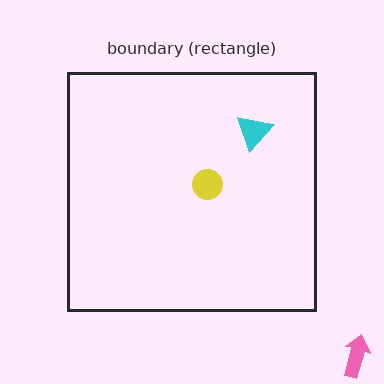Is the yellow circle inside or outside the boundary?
Inside.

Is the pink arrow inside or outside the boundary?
Outside.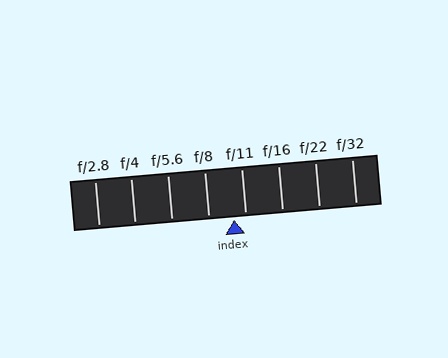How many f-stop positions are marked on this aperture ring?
There are 8 f-stop positions marked.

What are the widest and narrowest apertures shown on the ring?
The widest aperture shown is f/2.8 and the narrowest is f/32.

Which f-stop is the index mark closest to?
The index mark is closest to f/11.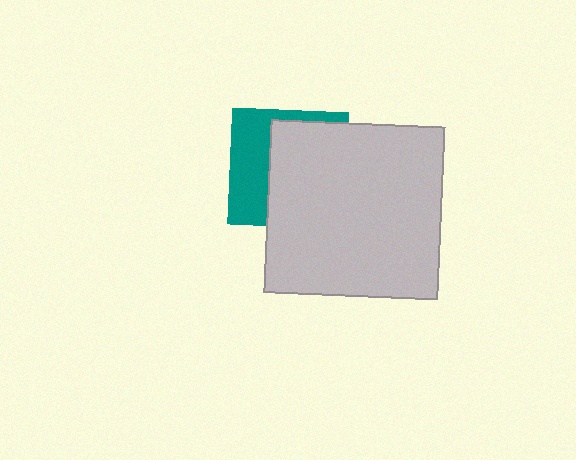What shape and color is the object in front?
The object in front is a light gray square.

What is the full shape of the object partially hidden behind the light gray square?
The partially hidden object is a teal square.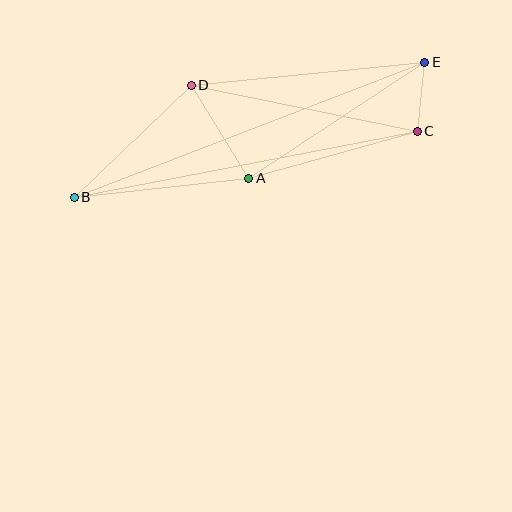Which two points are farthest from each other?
Points B and E are farthest from each other.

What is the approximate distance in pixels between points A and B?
The distance between A and B is approximately 176 pixels.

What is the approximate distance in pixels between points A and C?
The distance between A and C is approximately 175 pixels.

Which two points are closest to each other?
Points C and E are closest to each other.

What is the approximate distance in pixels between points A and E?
The distance between A and E is approximately 210 pixels.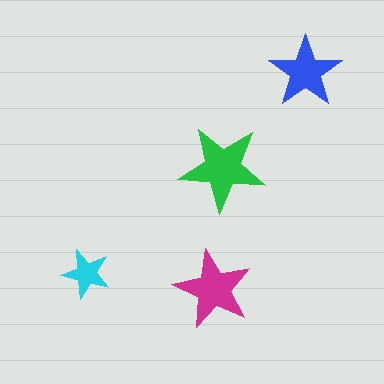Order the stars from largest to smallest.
the green one, the magenta one, the blue one, the cyan one.